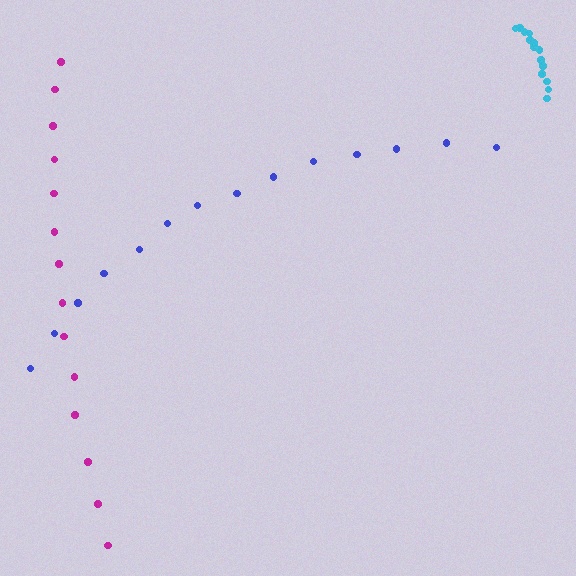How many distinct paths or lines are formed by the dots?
There are 3 distinct paths.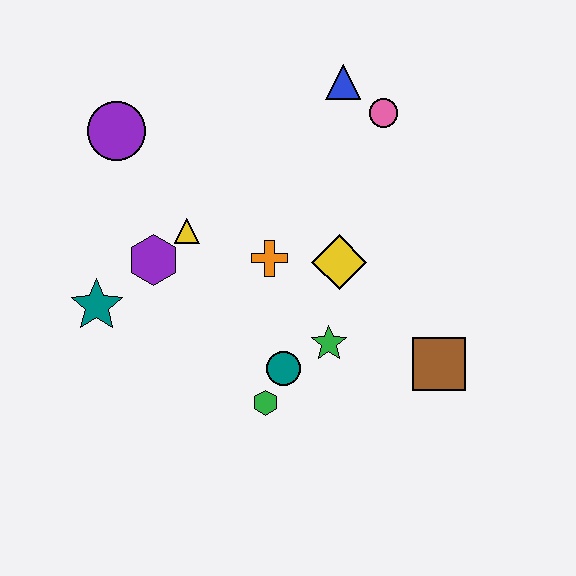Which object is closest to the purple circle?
The yellow triangle is closest to the purple circle.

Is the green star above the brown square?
Yes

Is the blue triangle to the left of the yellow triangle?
No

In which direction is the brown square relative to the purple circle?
The brown square is to the right of the purple circle.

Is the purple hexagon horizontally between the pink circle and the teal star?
Yes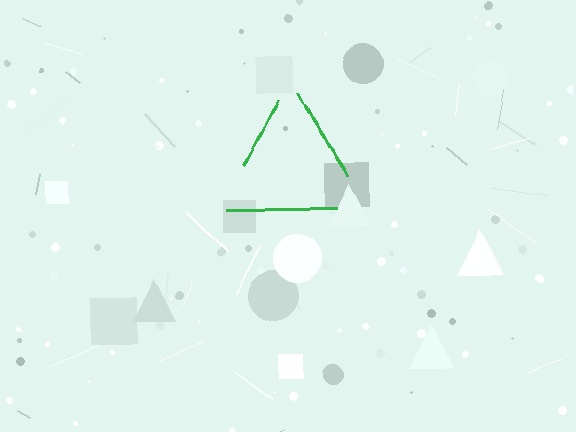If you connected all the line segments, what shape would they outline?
They would outline a triangle.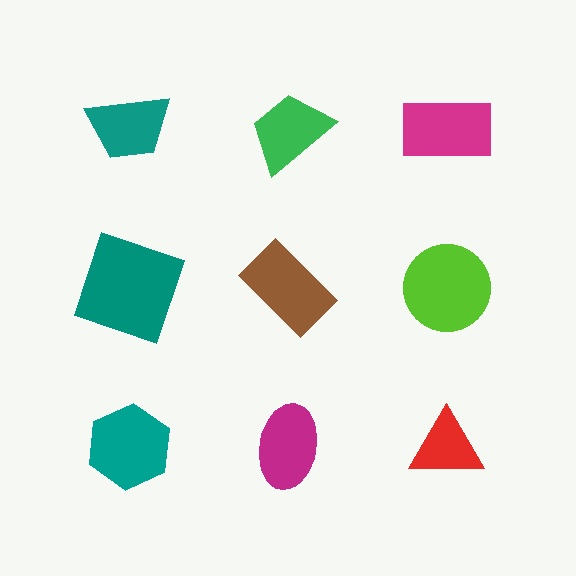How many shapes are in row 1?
3 shapes.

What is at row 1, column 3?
A magenta rectangle.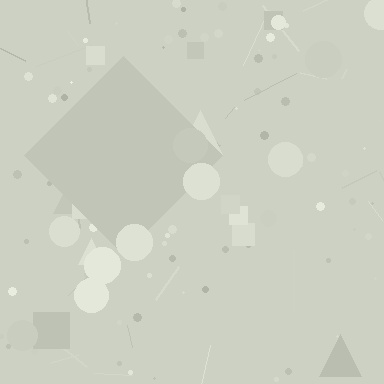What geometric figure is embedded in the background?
A diamond is embedded in the background.